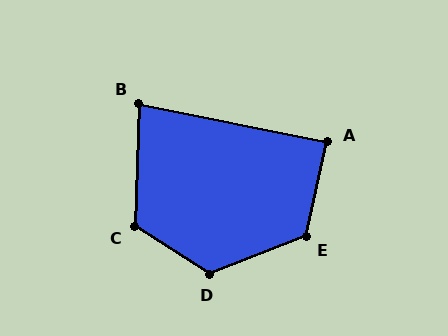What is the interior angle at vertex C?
Approximately 121 degrees (obtuse).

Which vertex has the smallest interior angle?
B, at approximately 80 degrees.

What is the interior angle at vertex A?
Approximately 89 degrees (approximately right).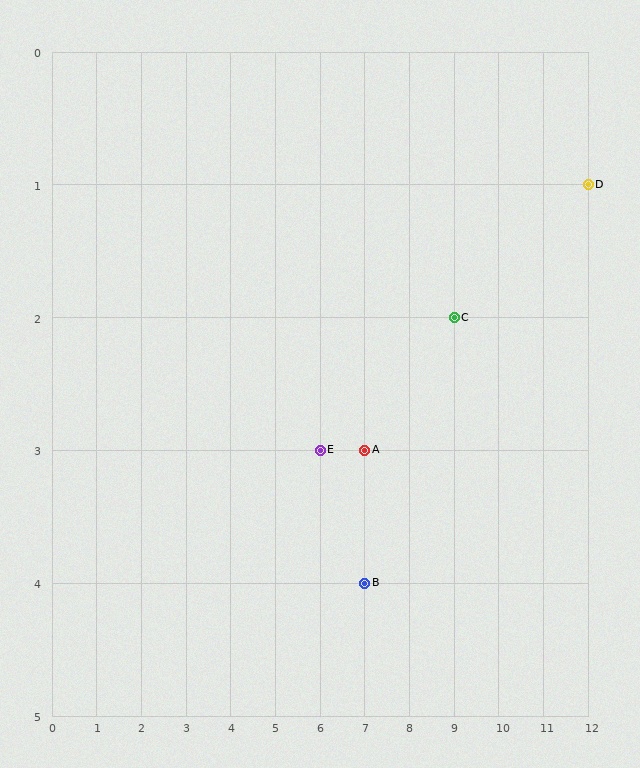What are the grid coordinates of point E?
Point E is at grid coordinates (6, 3).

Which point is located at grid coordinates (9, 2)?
Point C is at (9, 2).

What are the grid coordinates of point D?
Point D is at grid coordinates (12, 1).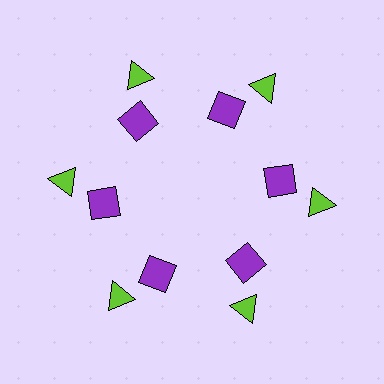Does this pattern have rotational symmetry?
Yes, this pattern has 6-fold rotational symmetry. It looks the same after rotating 60 degrees around the center.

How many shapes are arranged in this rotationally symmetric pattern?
There are 12 shapes, arranged in 6 groups of 2.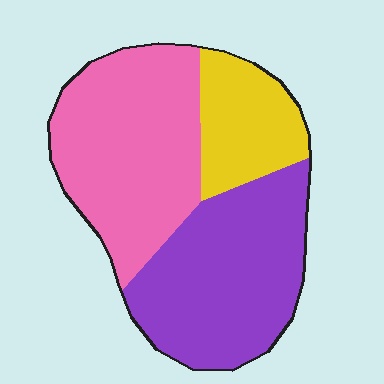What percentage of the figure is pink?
Pink covers 41% of the figure.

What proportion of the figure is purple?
Purple takes up about two fifths (2/5) of the figure.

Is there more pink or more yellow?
Pink.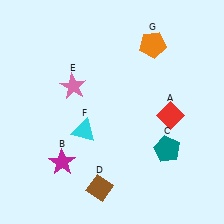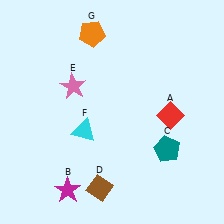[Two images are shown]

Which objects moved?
The objects that moved are: the magenta star (B), the orange pentagon (G).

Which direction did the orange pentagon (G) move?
The orange pentagon (G) moved left.